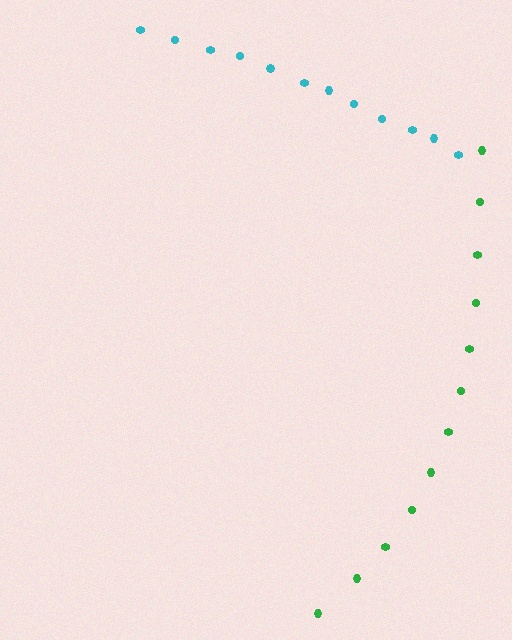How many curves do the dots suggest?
There are 2 distinct paths.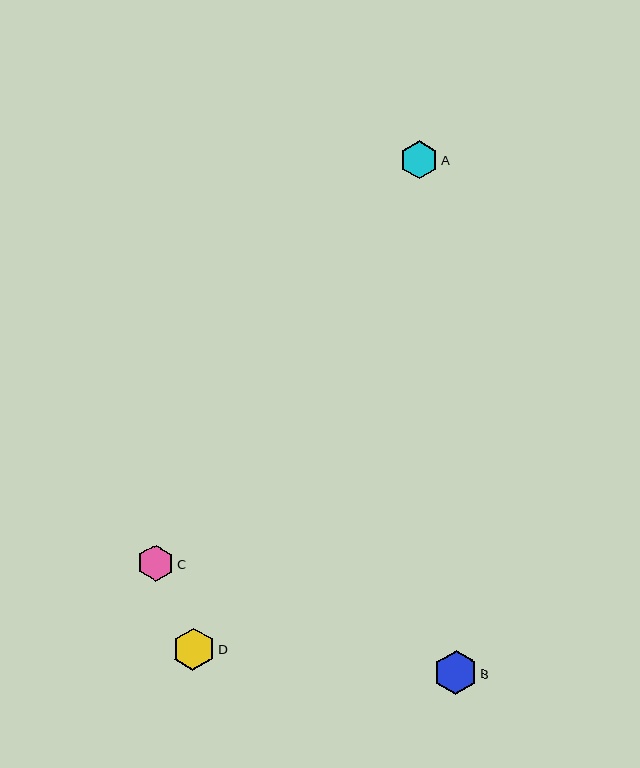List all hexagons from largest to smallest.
From largest to smallest: B, D, A, C.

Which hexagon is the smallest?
Hexagon C is the smallest with a size of approximately 37 pixels.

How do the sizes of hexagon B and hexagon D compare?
Hexagon B and hexagon D are approximately the same size.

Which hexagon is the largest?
Hexagon B is the largest with a size of approximately 43 pixels.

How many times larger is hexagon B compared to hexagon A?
Hexagon B is approximately 1.1 times the size of hexagon A.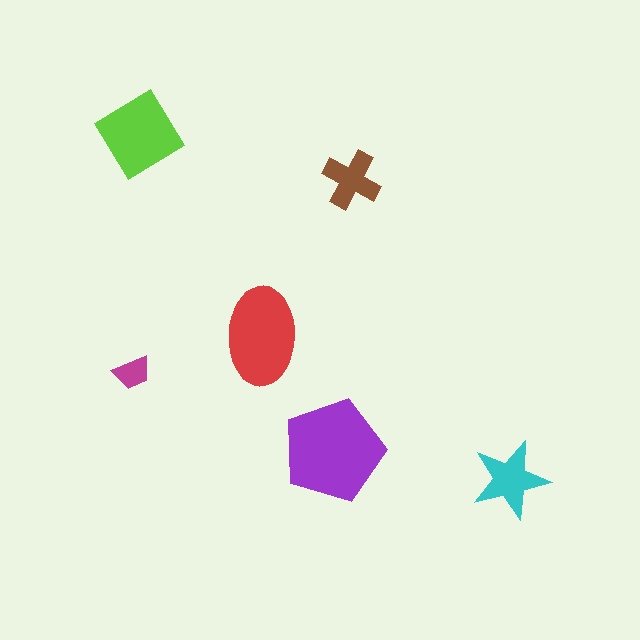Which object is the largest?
The purple pentagon.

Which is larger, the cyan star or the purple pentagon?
The purple pentagon.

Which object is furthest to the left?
The magenta trapezoid is leftmost.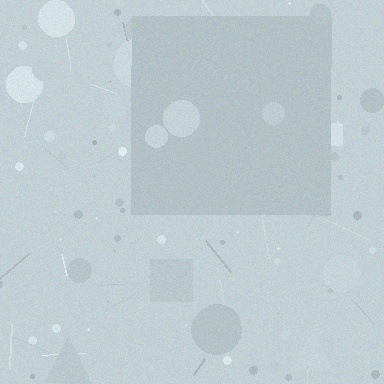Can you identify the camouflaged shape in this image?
The camouflaged shape is a square.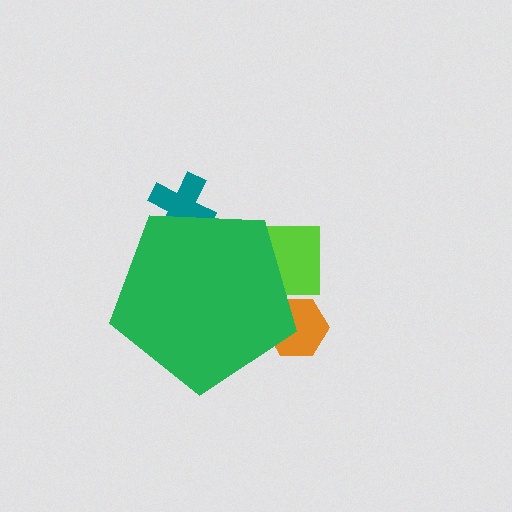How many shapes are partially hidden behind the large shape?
3 shapes are partially hidden.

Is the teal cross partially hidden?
Yes, the teal cross is partially hidden behind the green pentagon.